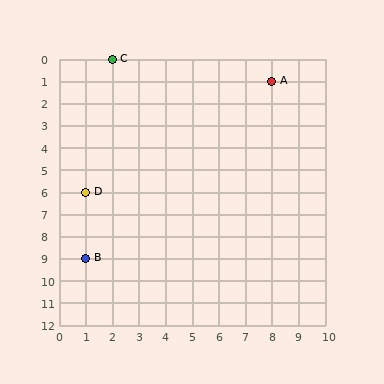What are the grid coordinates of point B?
Point B is at grid coordinates (1, 9).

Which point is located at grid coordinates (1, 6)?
Point D is at (1, 6).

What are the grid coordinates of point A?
Point A is at grid coordinates (8, 1).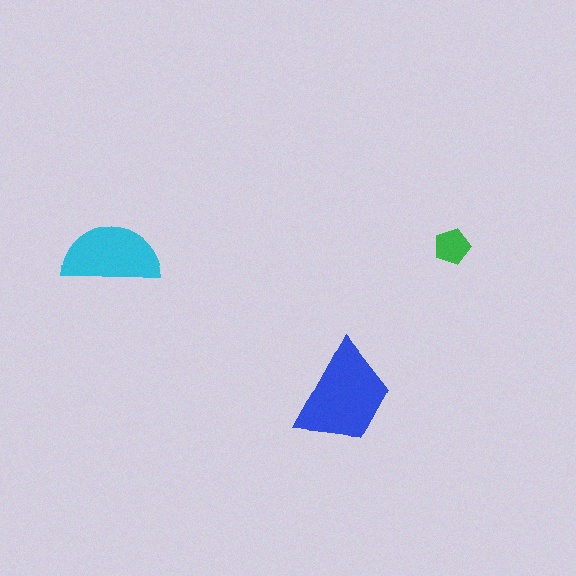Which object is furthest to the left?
The cyan semicircle is leftmost.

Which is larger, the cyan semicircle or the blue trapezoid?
The blue trapezoid.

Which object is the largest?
The blue trapezoid.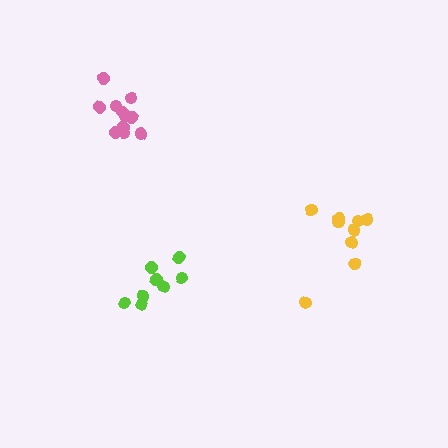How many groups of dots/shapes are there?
There are 3 groups.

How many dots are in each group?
Group 1: 9 dots, Group 2: 11 dots, Group 3: 8 dots (28 total).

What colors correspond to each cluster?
The clusters are colored: yellow, pink, lime.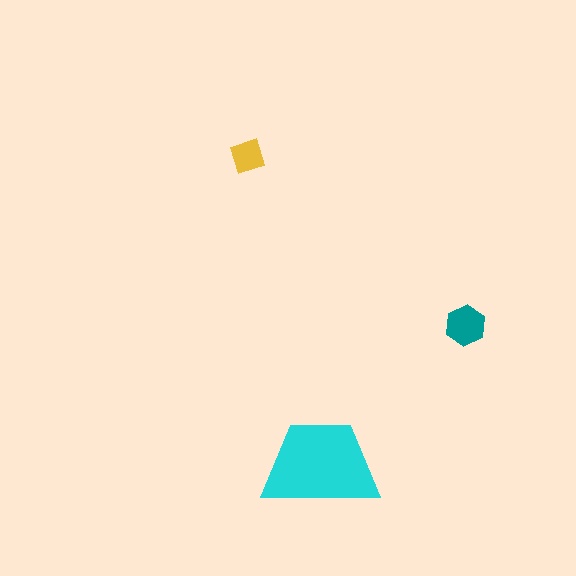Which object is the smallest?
The yellow diamond.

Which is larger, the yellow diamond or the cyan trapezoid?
The cyan trapezoid.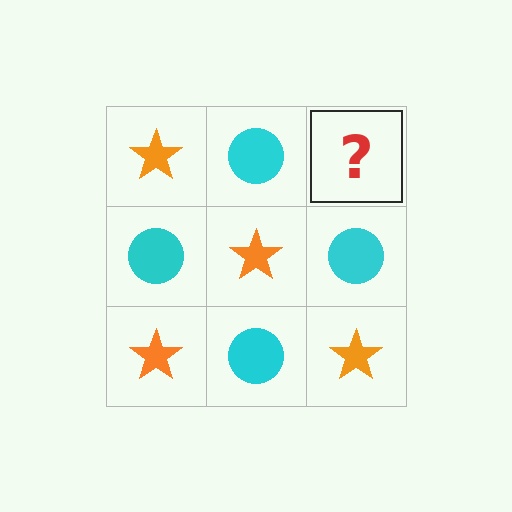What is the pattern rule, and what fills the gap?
The rule is that it alternates orange star and cyan circle in a checkerboard pattern. The gap should be filled with an orange star.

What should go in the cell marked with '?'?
The missing cell should contain an orange star.